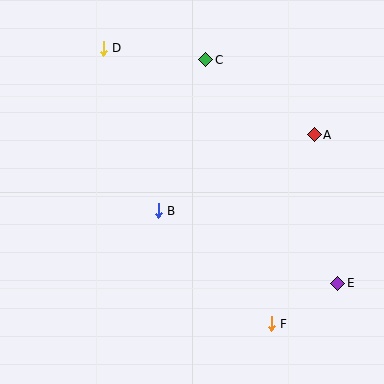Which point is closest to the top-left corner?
Point D is closest to the top-left corner.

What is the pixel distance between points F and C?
The distance between F and C is 272 pixels.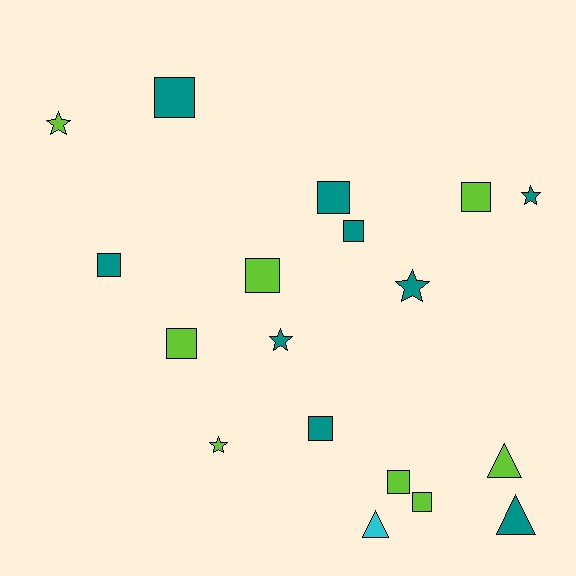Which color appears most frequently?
Teal, with 9 objects.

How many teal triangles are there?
There is 1 teal triangle.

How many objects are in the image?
There are 18 objects.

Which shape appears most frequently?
Square, with 10 objects.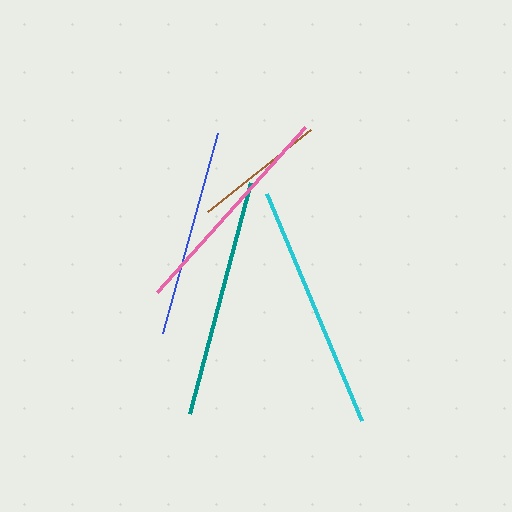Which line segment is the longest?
The cyan line is the longest at approximately 246 pixels.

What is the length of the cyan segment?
The cyan segment is approximately 246 pixels long.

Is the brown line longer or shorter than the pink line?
The pink line is longer than the brown line.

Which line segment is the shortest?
The brown line is the shortest at approximately 132 pixels.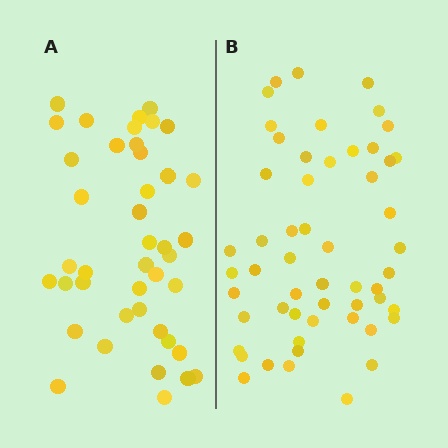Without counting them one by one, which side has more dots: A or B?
Region B (the right region) has more dots.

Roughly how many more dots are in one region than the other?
Region B has roughly 12 or so more dots than region A.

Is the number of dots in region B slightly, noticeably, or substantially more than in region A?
Region B has noticeably more, but not dramatically so. The ratio is roughly 1.3 to 1.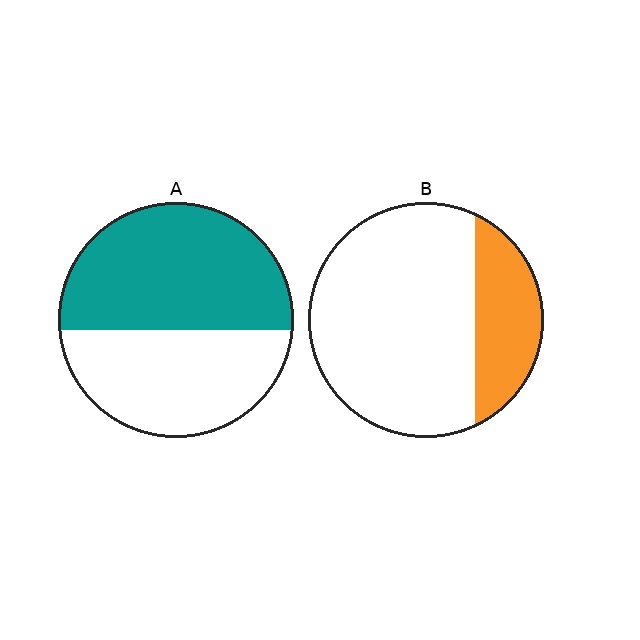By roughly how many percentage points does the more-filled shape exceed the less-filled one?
By roughly 30 percentage points (A over B).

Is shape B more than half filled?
No.